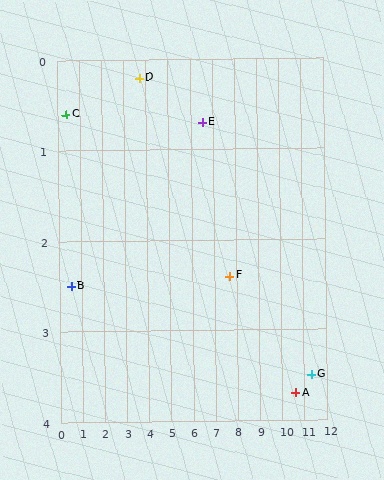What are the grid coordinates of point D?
Point D is at approximately (3.7, 0.2).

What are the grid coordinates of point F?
Point F is at approximately (7.7, 2.4).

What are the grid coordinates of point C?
Point C is at approximately (0.4, 0.6).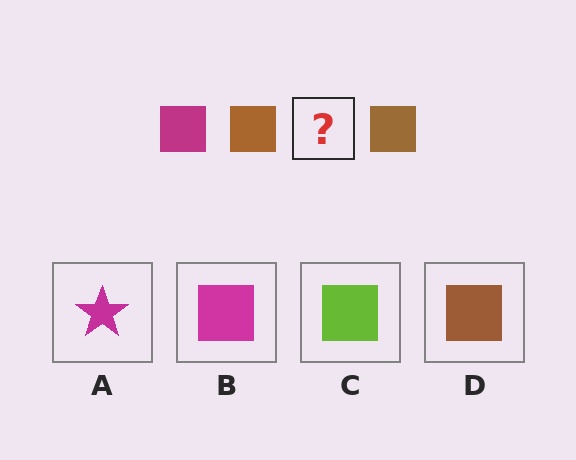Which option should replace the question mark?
Option B.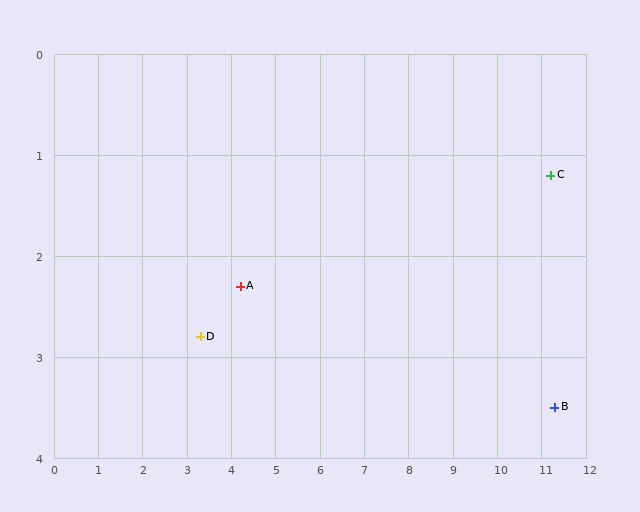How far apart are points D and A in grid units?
Points D and A are about 1.0 grid units apart.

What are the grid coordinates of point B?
Point B is at approximately (11.3, 3.5).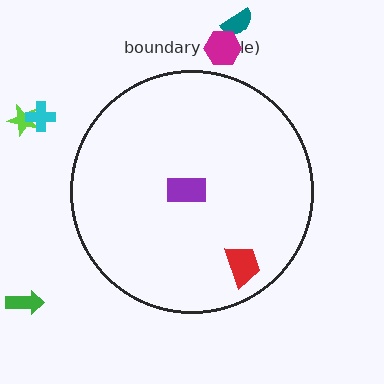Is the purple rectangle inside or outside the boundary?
Inside.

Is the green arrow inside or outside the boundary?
Outside.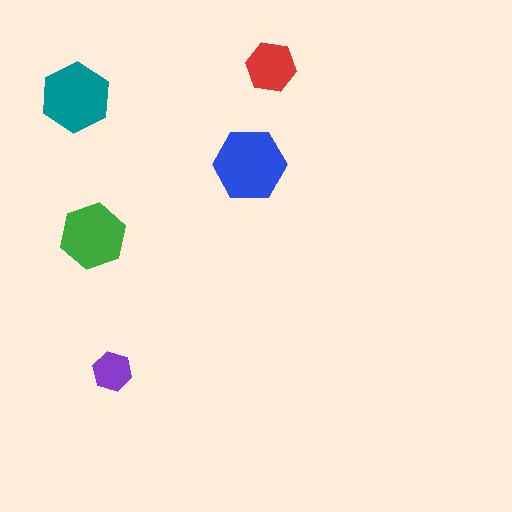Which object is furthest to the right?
The red hexagon is rightmost.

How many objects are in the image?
There are 5 objects in the image.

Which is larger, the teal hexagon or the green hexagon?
The teal one.